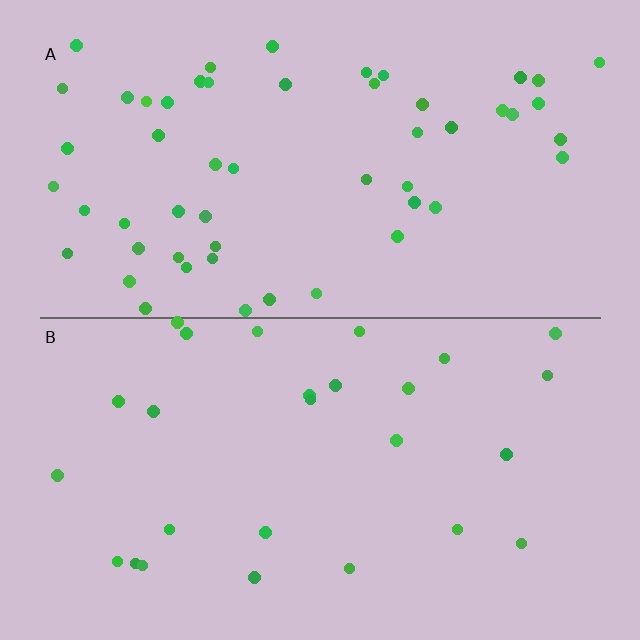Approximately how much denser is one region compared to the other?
Approximately 2.0× — region A over region B.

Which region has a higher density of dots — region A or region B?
A (the top).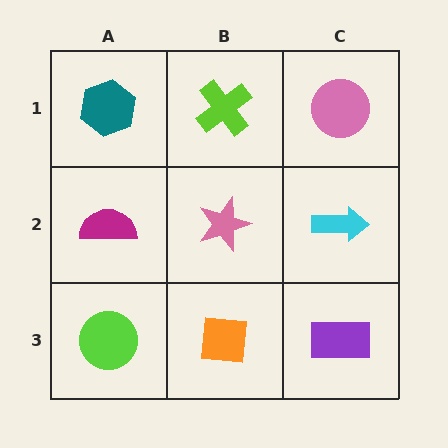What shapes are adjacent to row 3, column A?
A magenta semicircle (row 2, column A), an orange square (row 3, column B).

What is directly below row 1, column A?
A magenta semicircle.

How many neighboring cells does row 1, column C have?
2.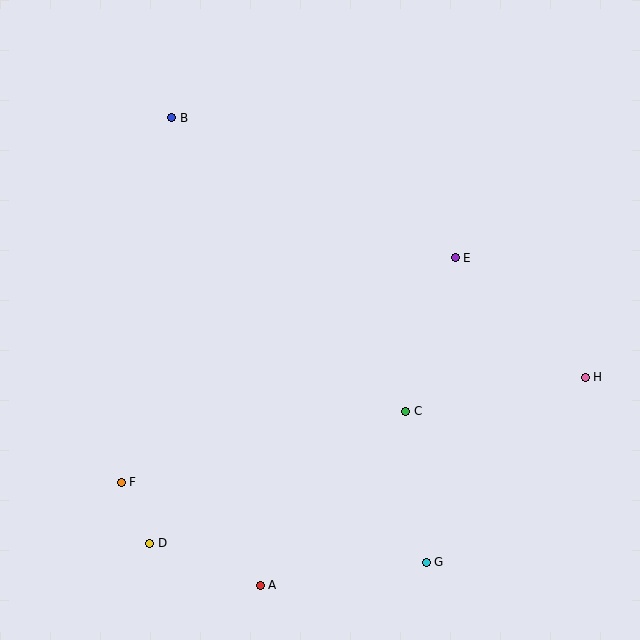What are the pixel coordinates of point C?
Point C is at (406, 411).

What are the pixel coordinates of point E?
Point E is at (455, 258).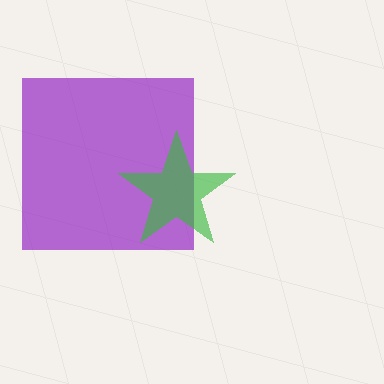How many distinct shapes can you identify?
There are 2 distinct shapes: a purple square, a green star.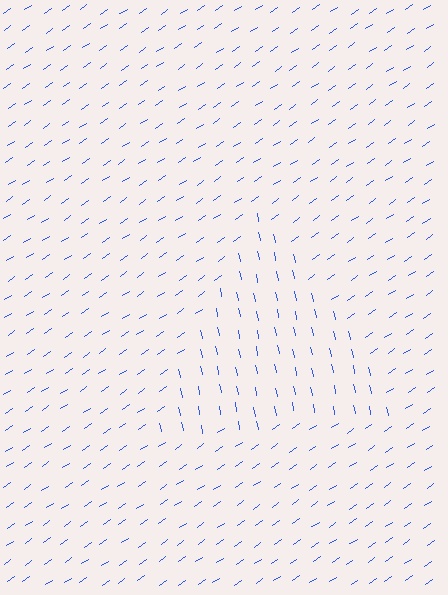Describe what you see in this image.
The image is filled with small blue line segments. A triangle region in the image has lines oriented differently from the surrounding lines, creating a visible texture boundary.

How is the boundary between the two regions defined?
The boundary is defined purely by a change in line orientation (approximately 67 degrees difference). All lines are the same color and thickness.